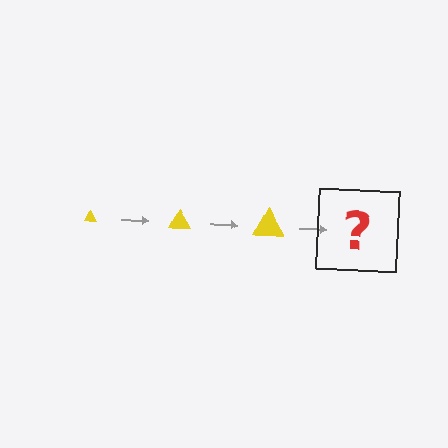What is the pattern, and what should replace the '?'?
The pattern is that the triangle gets progressively larger each step. The '?' should be a yellow triangle, larger than the previous one.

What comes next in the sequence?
The next element should be a yellow triangle, larger than the previous one.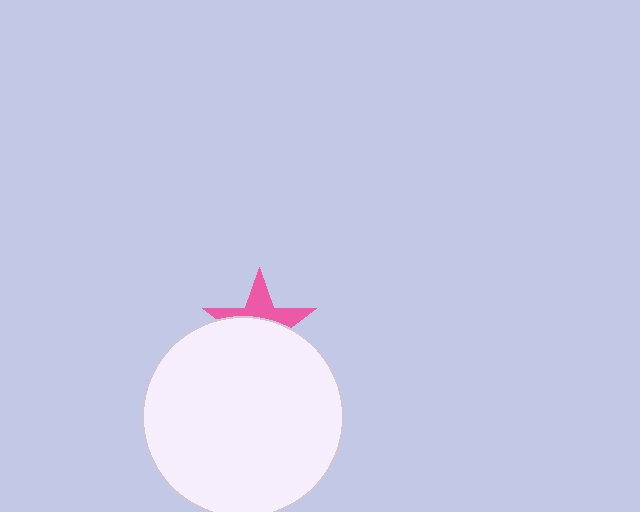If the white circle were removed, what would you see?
You would see the complete pink star.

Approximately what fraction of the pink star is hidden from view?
Roughly 58% of the pink star is hidden behind the white circle.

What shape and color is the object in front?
The object in front is a white circle.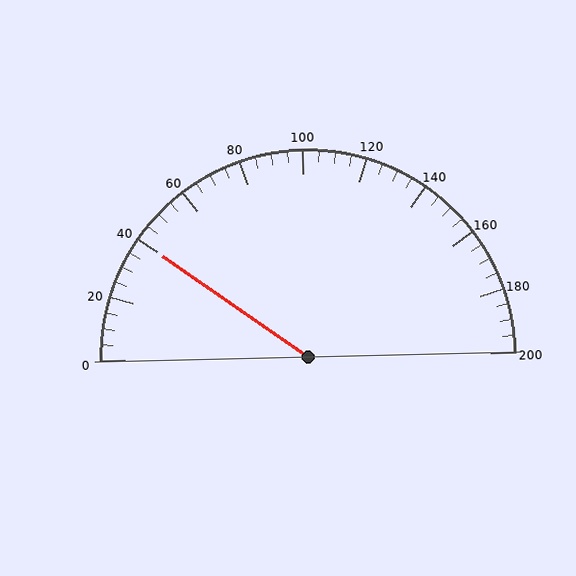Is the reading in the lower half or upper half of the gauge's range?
The reading is in the lower half of the range (0 to 200).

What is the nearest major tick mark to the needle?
The nearest major tick mark is 40.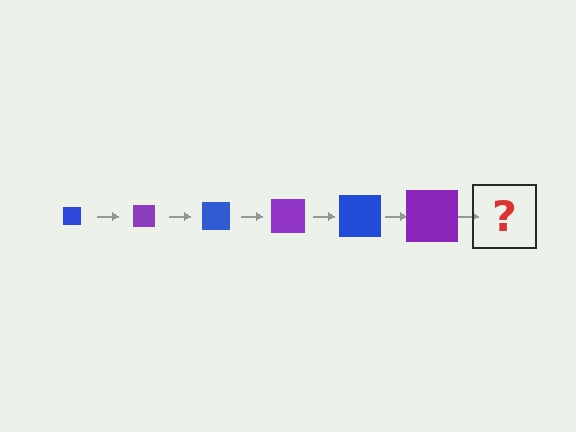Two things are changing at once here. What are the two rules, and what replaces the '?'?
The two rules are that the square grows larger each step and the color cycles through blue and purple. The '?' should be a blue square, larger than the previous one.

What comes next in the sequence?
The next element should be a blue square, larger than the previous one.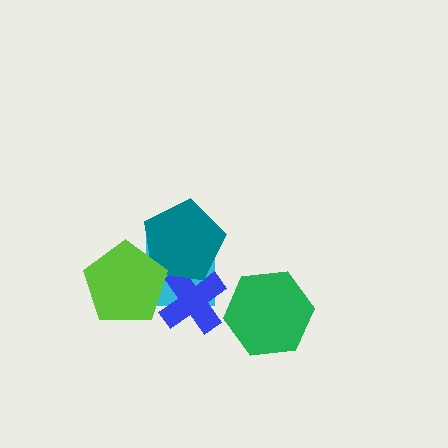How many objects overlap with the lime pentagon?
3 objects overlap with the lime pentagon.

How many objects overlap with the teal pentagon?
3 objects overlap with the teal pentagon.